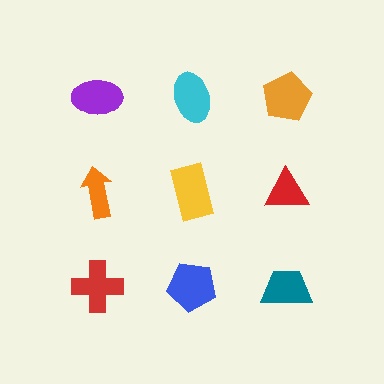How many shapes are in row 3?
3 shapes.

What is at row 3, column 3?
A teal trapezoid.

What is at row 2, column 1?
An orange arrow.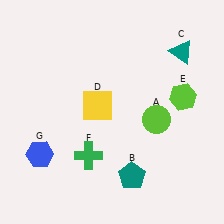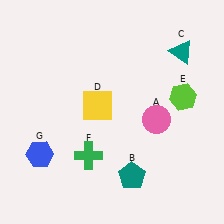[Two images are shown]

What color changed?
The circle (A) changed from lime in Image 1 to pink in Image 2.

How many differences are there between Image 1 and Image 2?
There is 1 difference between the two images.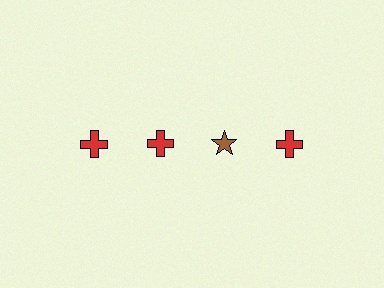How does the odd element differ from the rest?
It differs in both color (brown instead of red) and shape (star instead of cross).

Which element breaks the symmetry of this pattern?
The brown star in the top row, center column breaks the symmetry. All other shapes are red crosses.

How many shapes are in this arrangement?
There are 4 shapes arranged in a grid pattern.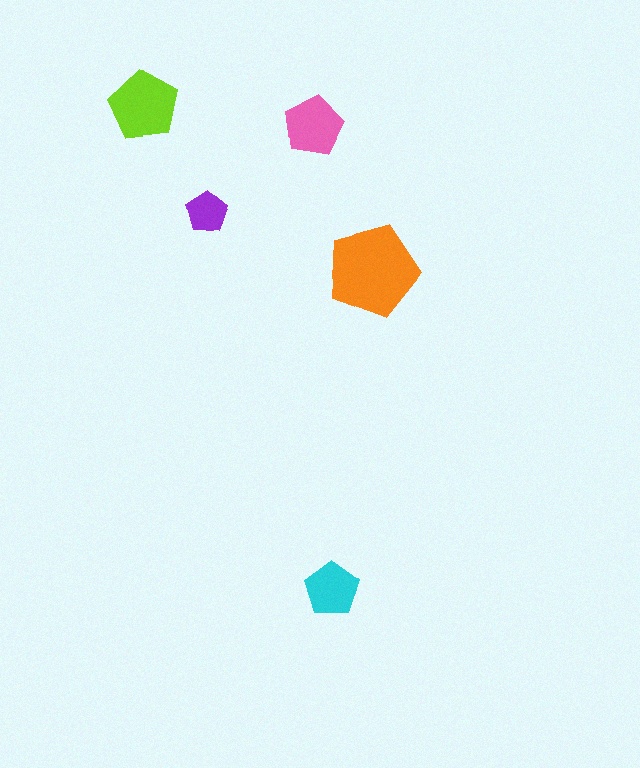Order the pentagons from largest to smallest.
the orange one, the lime one, the pink one, the cyan one, the purple one.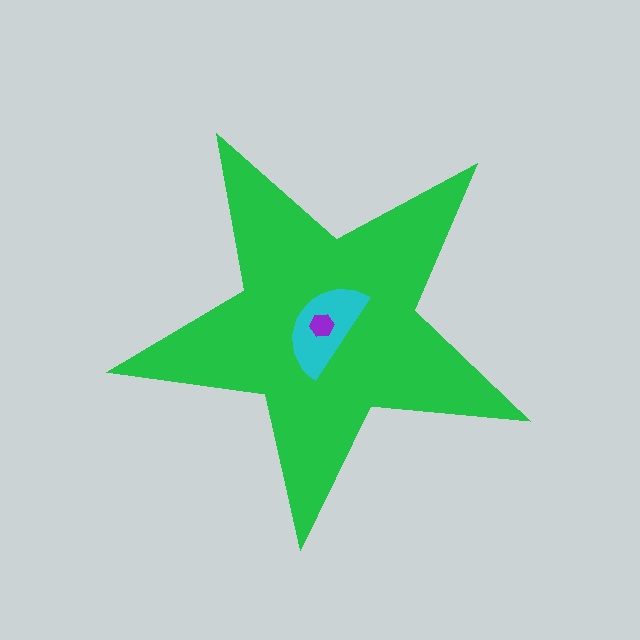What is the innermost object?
The purple hexagon.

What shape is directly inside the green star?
The cyan semicircle.